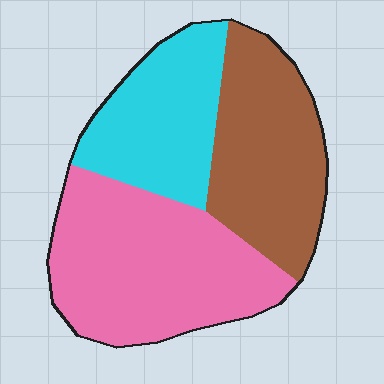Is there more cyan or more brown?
Brown.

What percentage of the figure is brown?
Brown takes up about one third (1/3) of the figure.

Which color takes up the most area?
Pink, at roughly 40%.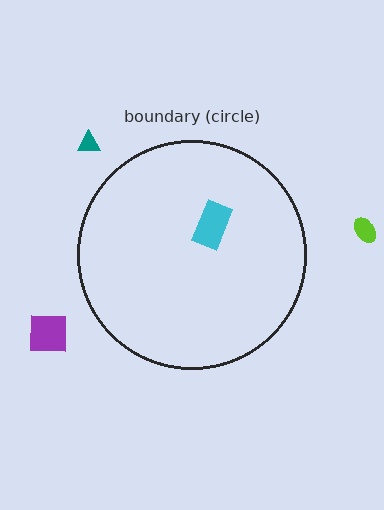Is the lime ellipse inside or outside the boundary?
Outside.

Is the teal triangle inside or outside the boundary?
Outside.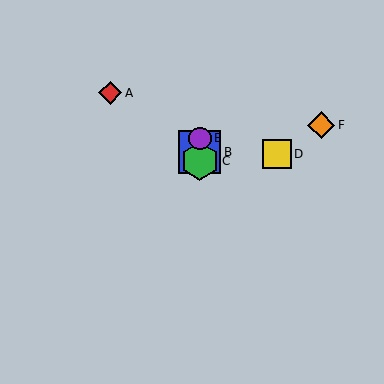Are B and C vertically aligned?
Yes, both are at x≈200.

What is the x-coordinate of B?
Object B is at x≈200.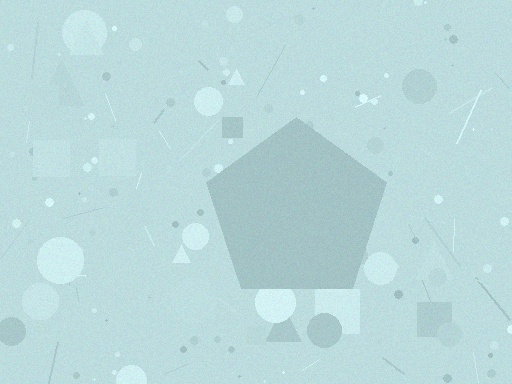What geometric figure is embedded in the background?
A pentagon is embedded in the background.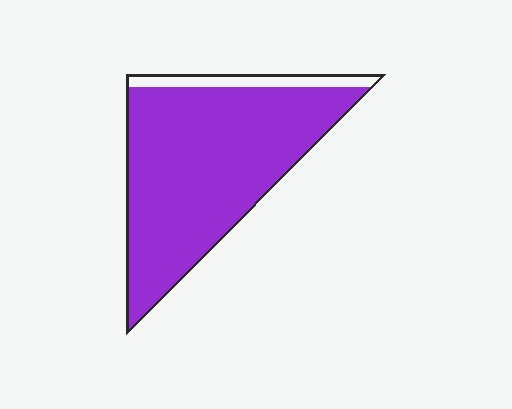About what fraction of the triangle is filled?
About nine tenths (9/10).